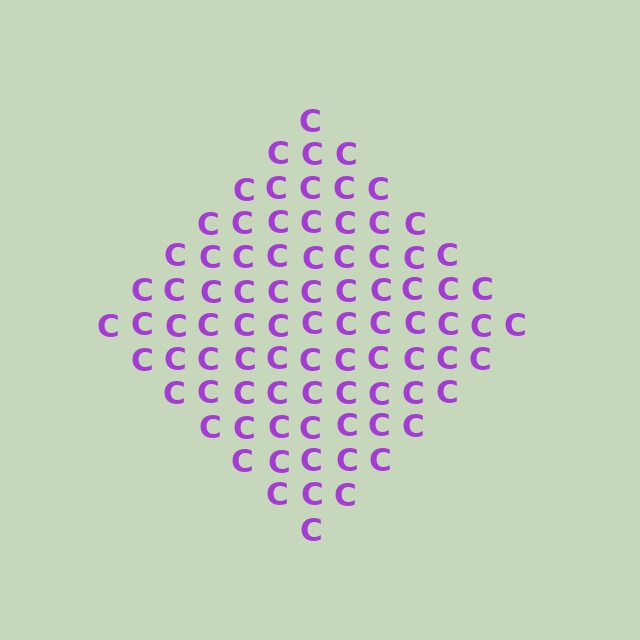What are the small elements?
The small elements are letter C's.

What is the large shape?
The large shape is a diamond.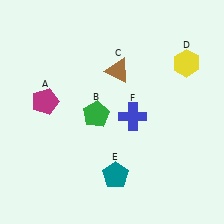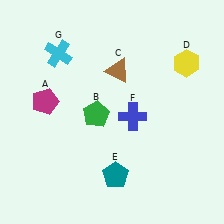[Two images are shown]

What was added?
A cyan cross (G) was added in Image 2.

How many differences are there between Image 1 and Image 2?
There is 1 difference between the two images.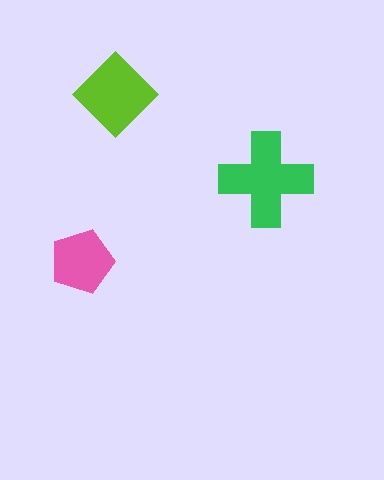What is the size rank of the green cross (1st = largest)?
1st.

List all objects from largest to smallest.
The green cross, the lime diamond, the pink pentagon.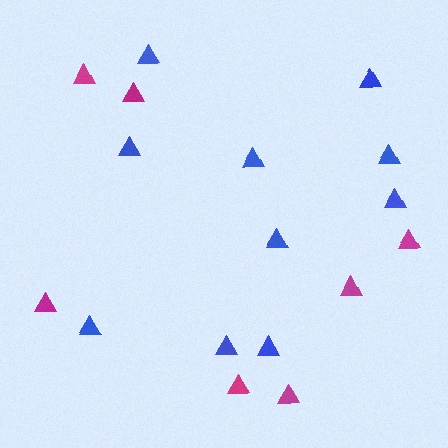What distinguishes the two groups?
There are 2 groups: one group of blue triangles (10) and one group of magenta triangles (7).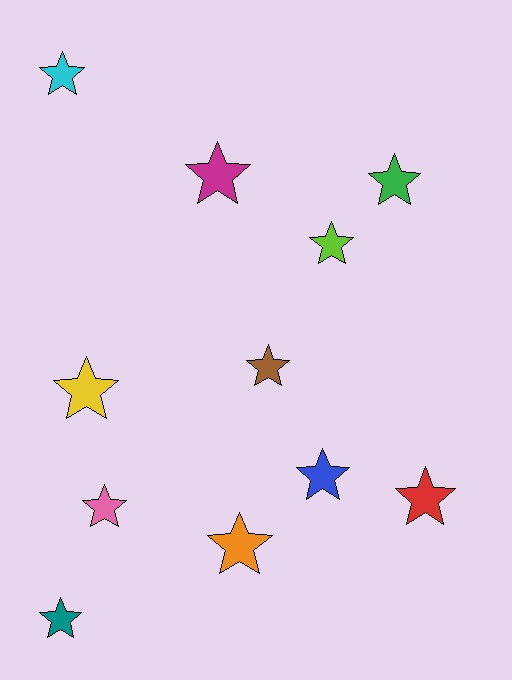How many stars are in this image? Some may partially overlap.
There are 11 stars.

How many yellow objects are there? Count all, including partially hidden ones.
There is 1 yellow object.